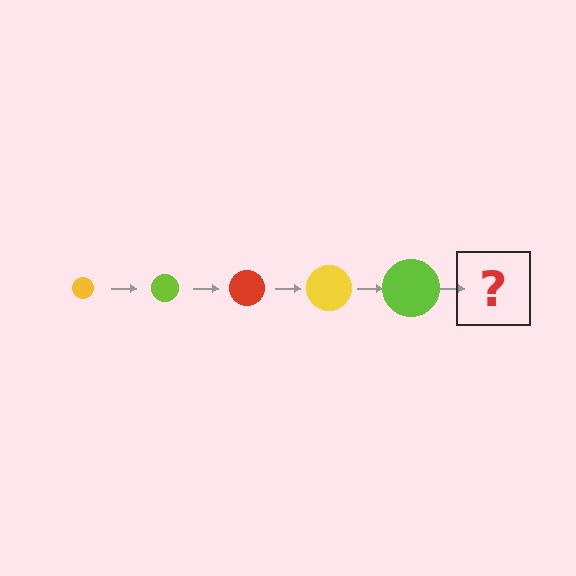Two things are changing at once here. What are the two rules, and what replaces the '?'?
The two rules are that the circle grows larger each step and the color cycles through yellow, lime, and red. The '?' should be a red circle, larger than the previous one.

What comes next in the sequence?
The next element should be a red circle, larger than the previous one.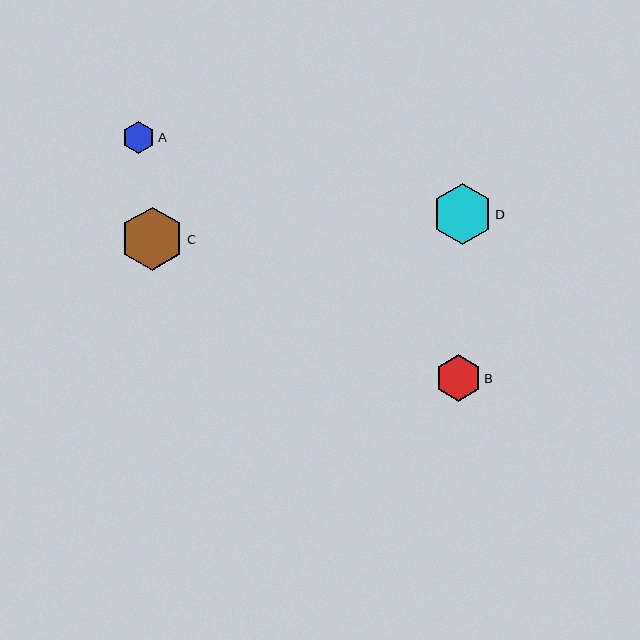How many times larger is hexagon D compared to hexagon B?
Hexagon D is approximately 1.3 times the size of hexagon B.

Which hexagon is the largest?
Hexagon C is the largest with a size of approximately 64 pixels.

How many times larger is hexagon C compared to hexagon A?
Hexagon C is approximately 2.0 times the size of hexagon A.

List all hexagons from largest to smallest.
From largest to smallest: C, D, B, A.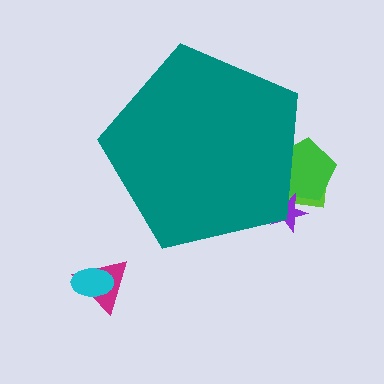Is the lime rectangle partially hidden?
Yes, the lime rectangle is partially hidden behind the teal pentagon.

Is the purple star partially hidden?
Yes, the purple star is partially hidden behind the teal pentagon.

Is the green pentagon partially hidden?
Yes, the green pentagon is partially hidden behind the teal pentagon.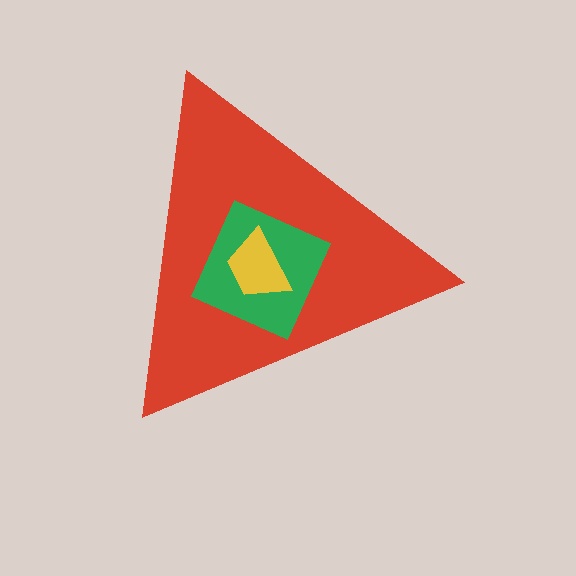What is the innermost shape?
The yellow trapezoid.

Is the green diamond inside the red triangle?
Yes.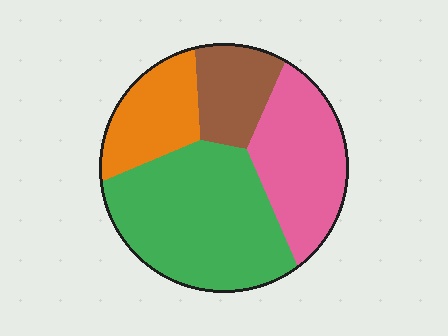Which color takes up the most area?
Green, at roughly 40%.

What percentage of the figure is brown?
Brown takes up less than a quarter of the figure.